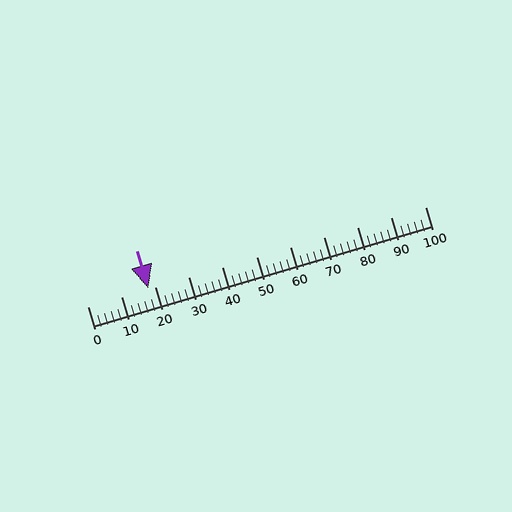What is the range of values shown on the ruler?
The ruler shows values from 0 to 100.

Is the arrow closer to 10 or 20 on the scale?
The arrow is closer to 20.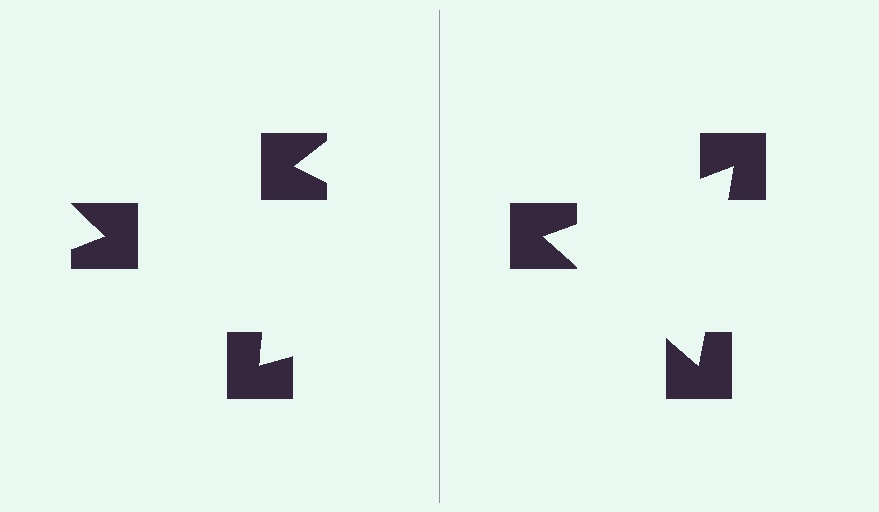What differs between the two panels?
The notched squares are positioned identically on both sides; only the wedge orientations differ. On the right they align to a triangle; on the left they are misaligned.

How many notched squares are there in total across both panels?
6 — 3 on each side.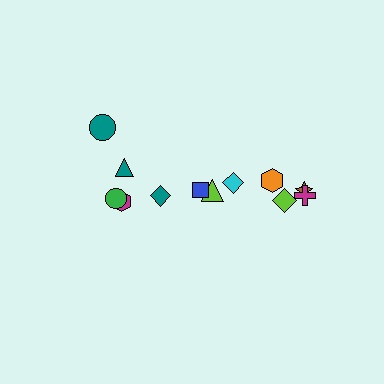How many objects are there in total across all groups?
There are 12 objects.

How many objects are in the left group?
There are 5 objects.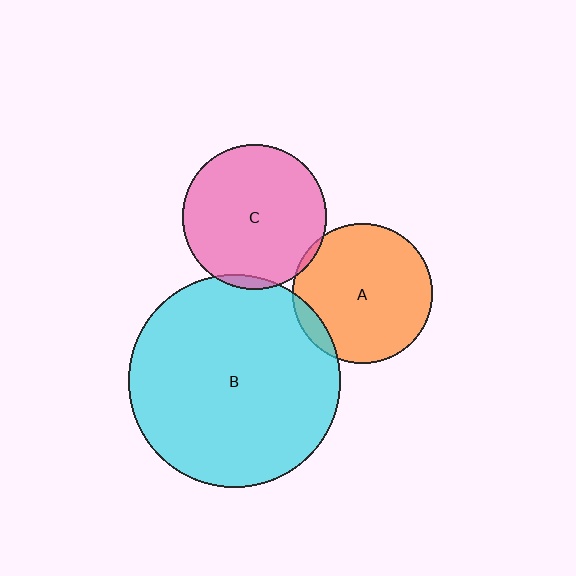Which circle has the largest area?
Circle B (cyan).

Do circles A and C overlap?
Yes.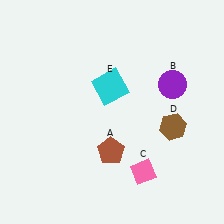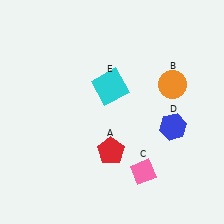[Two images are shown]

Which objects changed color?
A changed from brown to red. B changed from purple to orange. D changed from brown to blue.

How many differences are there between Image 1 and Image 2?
There are 3 differences between the two images.